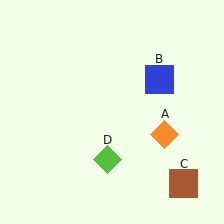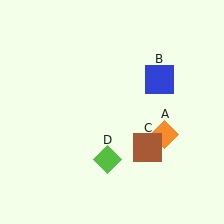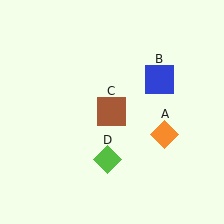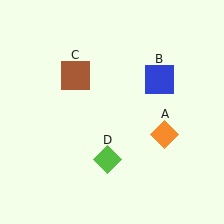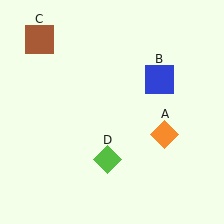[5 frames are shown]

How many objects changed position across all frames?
1 object changed position: brown square (object C).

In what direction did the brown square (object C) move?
The brown square (object C) moved up and to the left.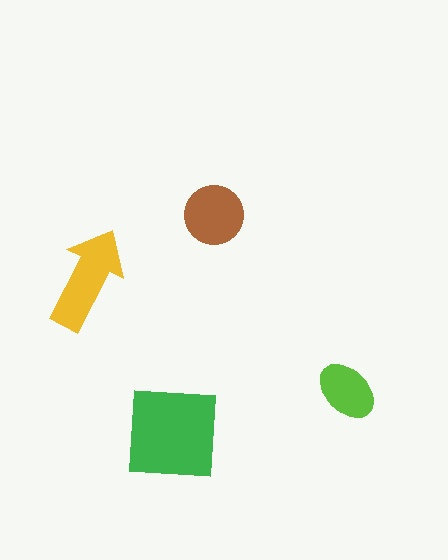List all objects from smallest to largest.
The lime ellipse, the brown circle, the yellow arrow, the green square.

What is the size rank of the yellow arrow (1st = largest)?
2nd.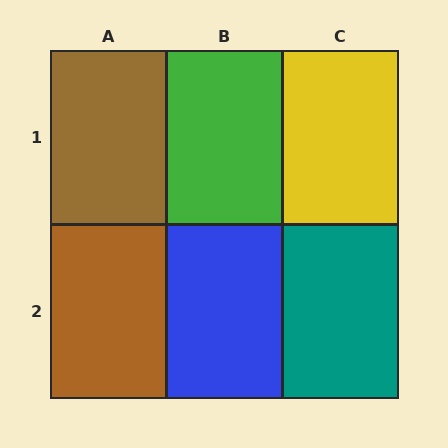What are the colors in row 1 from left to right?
Brown, green, yellow.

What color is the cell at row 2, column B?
Blue.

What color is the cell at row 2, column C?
Teal.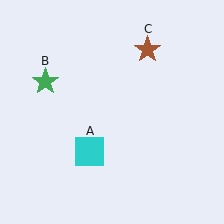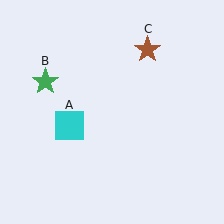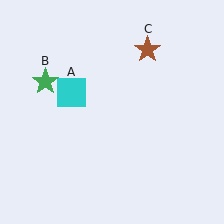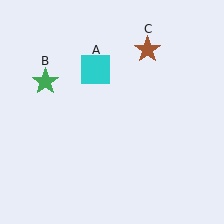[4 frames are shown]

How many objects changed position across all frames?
1 object changed position: cyan square (object A).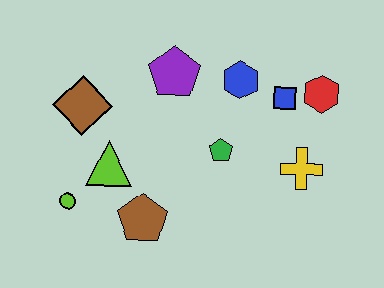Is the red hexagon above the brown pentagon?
Yes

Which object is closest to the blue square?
The red hexagon is closest to the blue square.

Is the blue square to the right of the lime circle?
Yes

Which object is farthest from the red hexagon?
The lime circle is farthest from the red hexagon.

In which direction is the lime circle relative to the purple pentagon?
The lime circle is below the purple pentagon.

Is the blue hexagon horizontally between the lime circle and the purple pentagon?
No